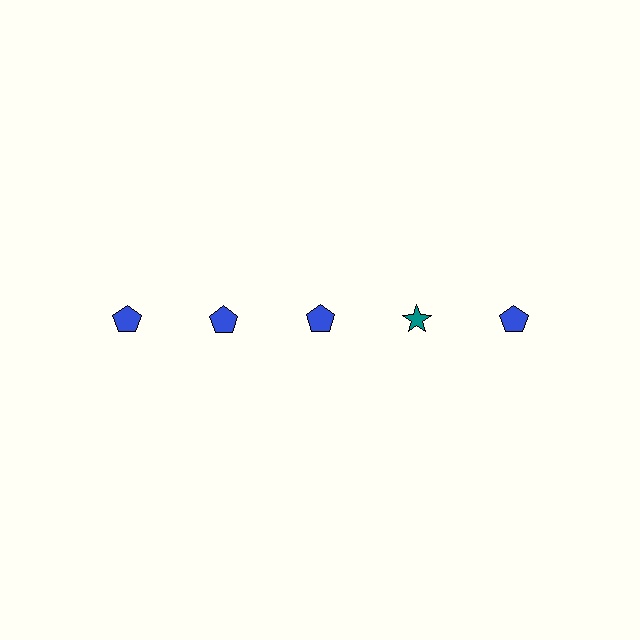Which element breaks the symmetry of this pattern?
The teal star in the top row, second from right column breaks the symmetry. All other shapes are blue pentagons.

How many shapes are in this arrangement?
There are 5 shapes arranged in a grid pattern.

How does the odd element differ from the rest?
It differs in both color (teal instead of blue) and shape (star instead of pentagon).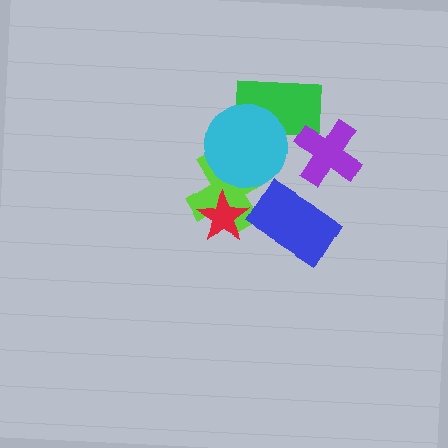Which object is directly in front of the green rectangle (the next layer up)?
The cyan circle is directly in front of the green rectangle.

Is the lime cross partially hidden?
Yes, it is partially covered by another shape.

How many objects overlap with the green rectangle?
2 objects overlap with the green rectangle.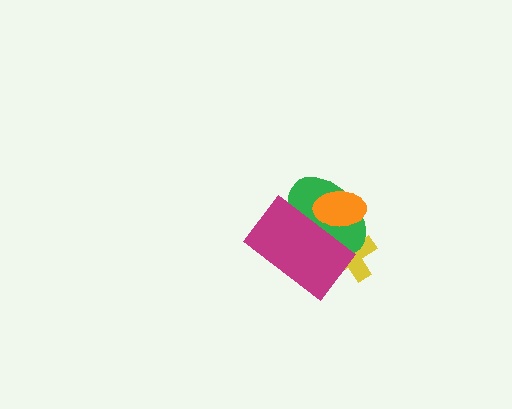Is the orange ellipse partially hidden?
Yes, it is partially covered by another shape.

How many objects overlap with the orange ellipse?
2 objects overlap with the orange ellipse.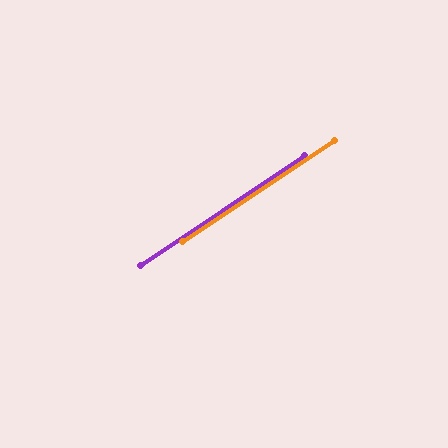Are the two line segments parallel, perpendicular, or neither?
Parallel — their directions differ by only 0.3°.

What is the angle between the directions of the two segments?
Approximately 0 degrees.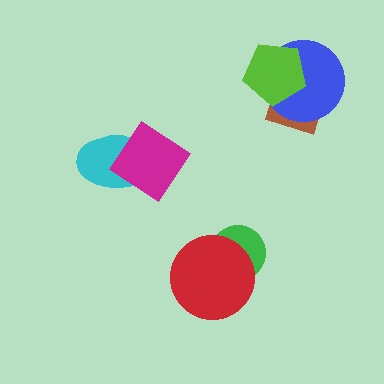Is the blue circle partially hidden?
Yes, it is partially covered by another shape.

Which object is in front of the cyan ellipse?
The magenta diamond is in front of the cyan ellipse.